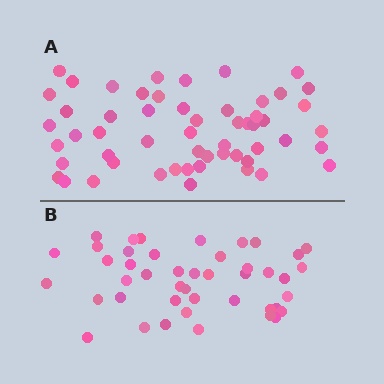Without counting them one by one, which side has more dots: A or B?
Region A (the top region) has more dots.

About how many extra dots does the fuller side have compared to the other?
Region A has roughly 12 or so more dots than region B.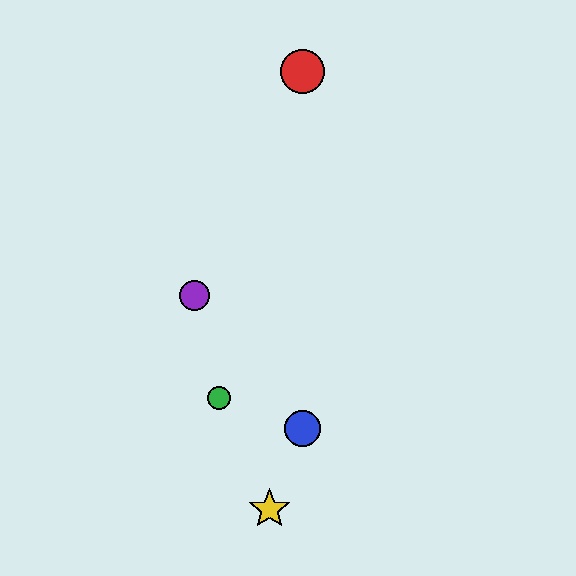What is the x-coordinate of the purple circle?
The purple circle is at x≈194.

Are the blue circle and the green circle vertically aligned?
No, the blue circle is at x≈302 and the green circle is at x≈219.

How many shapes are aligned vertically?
2 shapes (the red circle, the blue circle) are aligned vertically.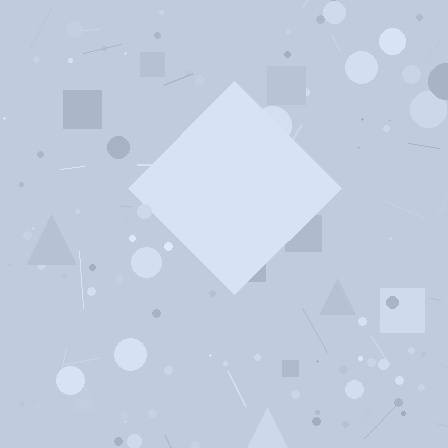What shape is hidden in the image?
A diamond is hidden in the image.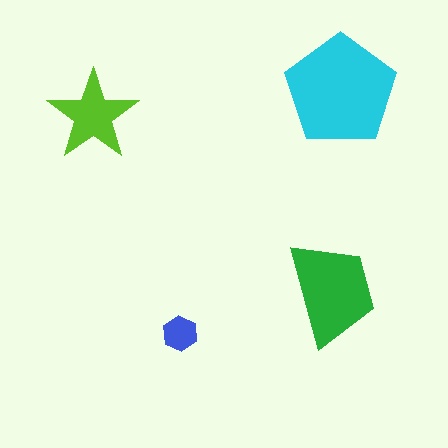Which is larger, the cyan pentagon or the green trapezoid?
The cyan pentagon.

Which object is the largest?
The cyan pentagon.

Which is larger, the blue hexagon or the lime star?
The lime star.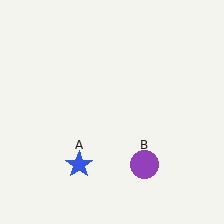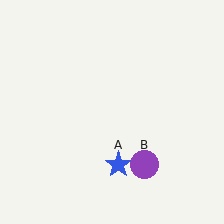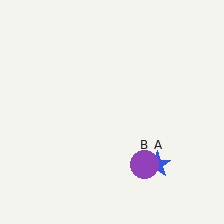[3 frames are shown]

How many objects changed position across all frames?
1 object changed position: blue star (object A).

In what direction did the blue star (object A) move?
The blue star (object A) moved right.